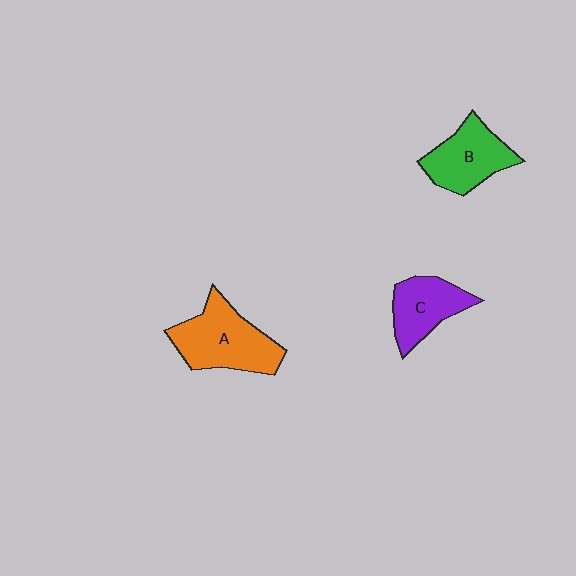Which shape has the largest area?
Shape A (orange).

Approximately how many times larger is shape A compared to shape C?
Approximately 1.5 times.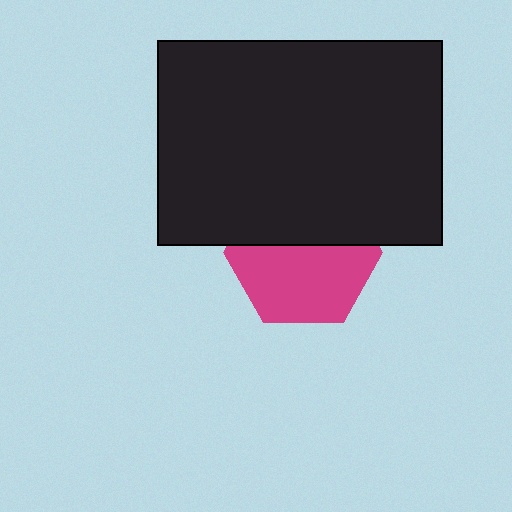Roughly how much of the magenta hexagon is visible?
About half of it is visible (roughly 57%).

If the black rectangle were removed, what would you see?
You would see the complete magenta hexagon.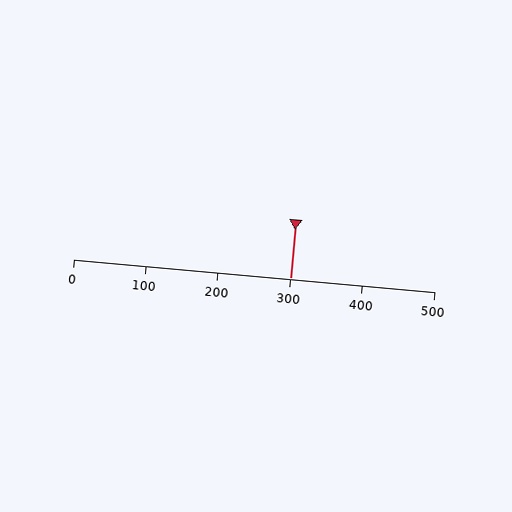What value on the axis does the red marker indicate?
The marker indicates approximately 300.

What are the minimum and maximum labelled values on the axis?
The axis runs from 0 to 500.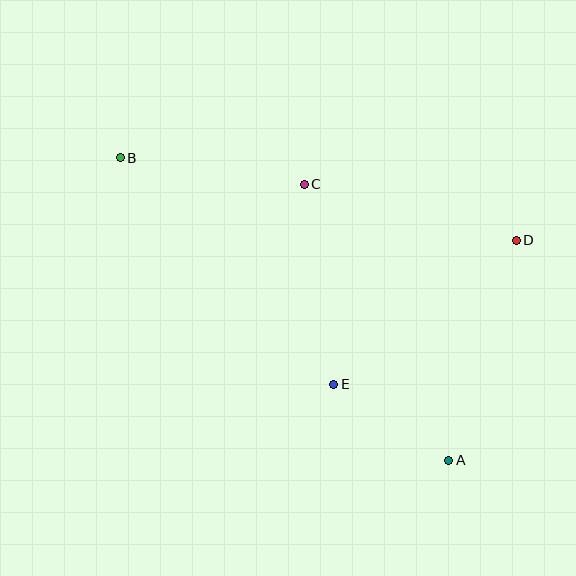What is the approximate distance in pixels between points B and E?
The distance between B and E is approximately 311 pixels.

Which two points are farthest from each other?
Points A and B are farthest from each other.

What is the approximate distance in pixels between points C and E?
The distance between C and E is approximately 202 pixels.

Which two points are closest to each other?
Points A and E are closest to each other.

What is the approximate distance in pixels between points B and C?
The distance between B and C is approximately 186 pixels.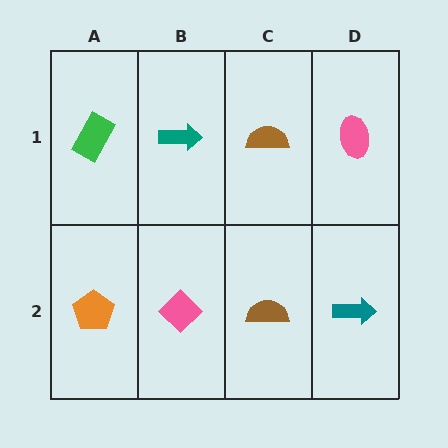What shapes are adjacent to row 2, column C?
A brown semicircle (row 1, column C), a pink diamond (row 2, column B), a teal arrow (row 2, column D).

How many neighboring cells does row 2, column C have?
3.